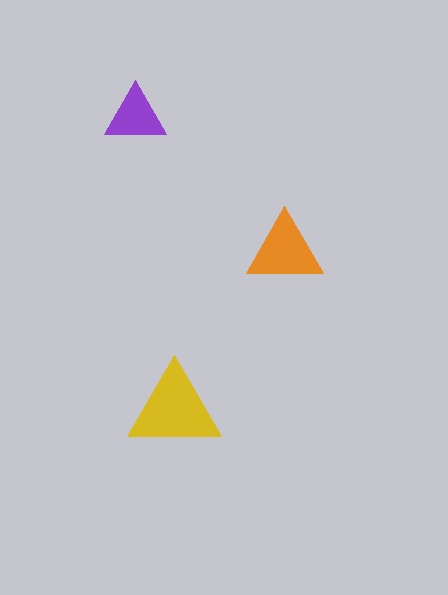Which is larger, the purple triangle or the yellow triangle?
The yellow one.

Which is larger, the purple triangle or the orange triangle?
The orange one.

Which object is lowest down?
The yellow triangle is bottommost.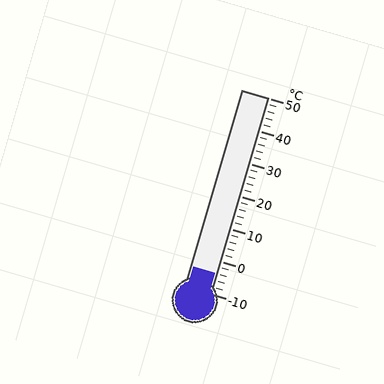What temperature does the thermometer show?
The thermometer shows approximately -4°C.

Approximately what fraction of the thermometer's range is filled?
The thermometer is filled to approximately 10% of its range.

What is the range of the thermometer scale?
The thermometer scale ranges from -10°C to 50°C.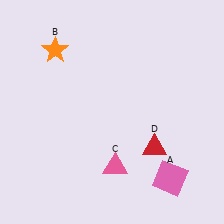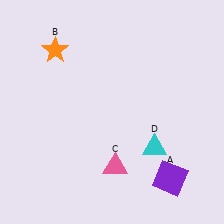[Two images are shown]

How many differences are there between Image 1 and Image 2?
There are 2 differences between the two images.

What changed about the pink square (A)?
In Image 1, A is pink. In Image 2, it changed to purple.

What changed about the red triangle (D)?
In Image 1, D is red. In Image 2, it changed to cyan.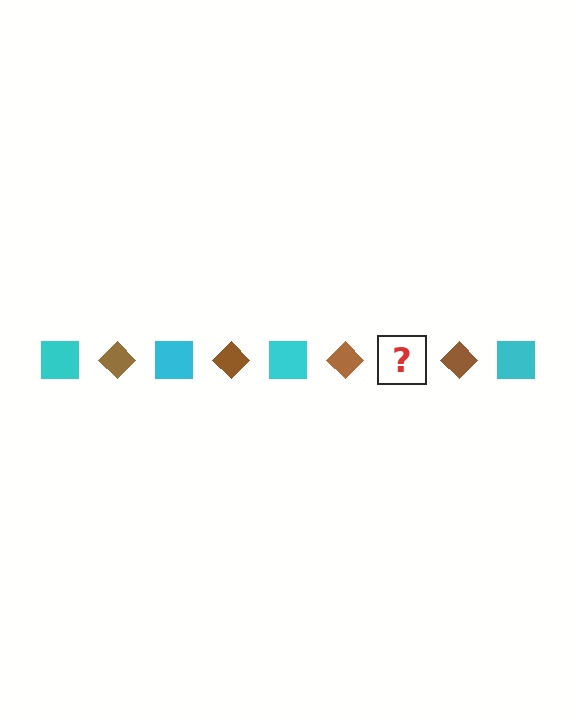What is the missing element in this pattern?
The missing element is a cyan square.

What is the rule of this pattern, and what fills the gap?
The rule is that the pattern alternates between cyan square and brown diamond. The gap should be filled with a cyan square.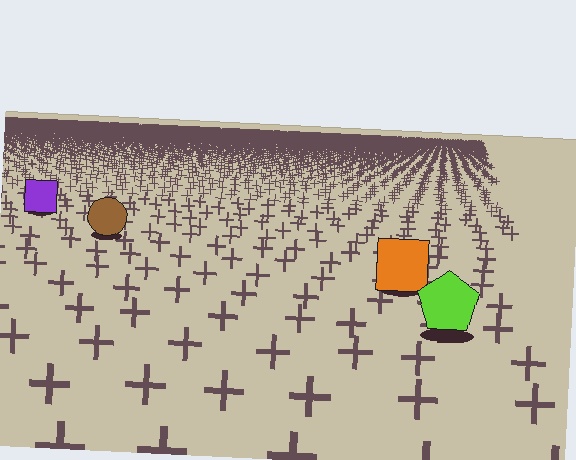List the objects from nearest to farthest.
From nearest to farthest: the lime pentagon, the orange square, the brown circle, the purple square.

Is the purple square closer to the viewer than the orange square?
No. The orange square is closer — you can tell from the texture gradient: the ground texture is coarser near it.